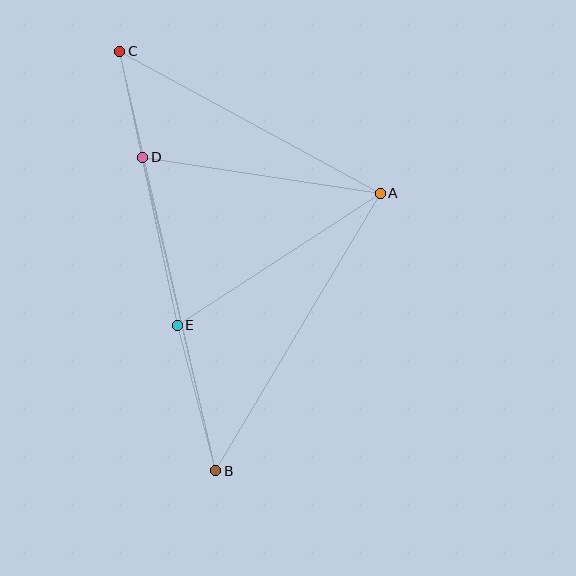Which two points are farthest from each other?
Points B and C are farthest from each other.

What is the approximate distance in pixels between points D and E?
The distance between D and E is approximately 172 pixels.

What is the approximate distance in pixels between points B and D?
The distance between B and D is approximately 322 pixels.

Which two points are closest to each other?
Points C and D are closest to each other.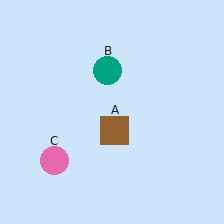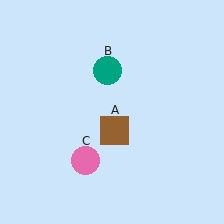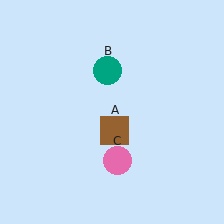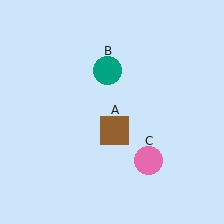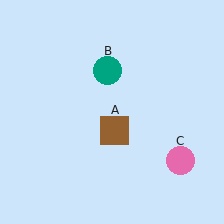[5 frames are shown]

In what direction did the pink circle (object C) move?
The pink circle (object C) moved right.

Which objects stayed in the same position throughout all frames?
Brown square (object A) and teal circle (object B) remained stationary.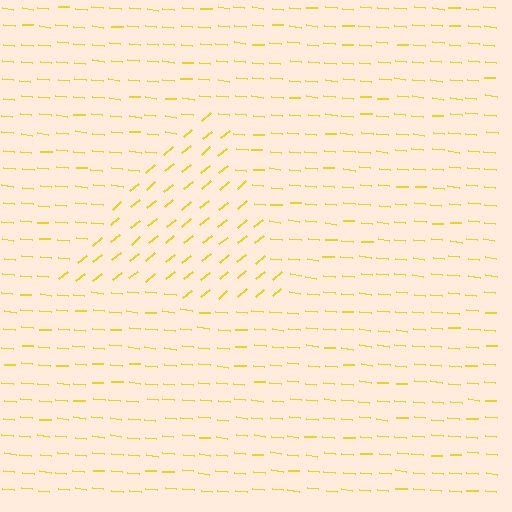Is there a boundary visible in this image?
Yes, there is a texture boundary formed by a change in line orientation.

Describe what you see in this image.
The image is filled with small yellow line segments. A triangle region in the image has lines oriented differently from the surrounding lines, creating a visible texture boundary.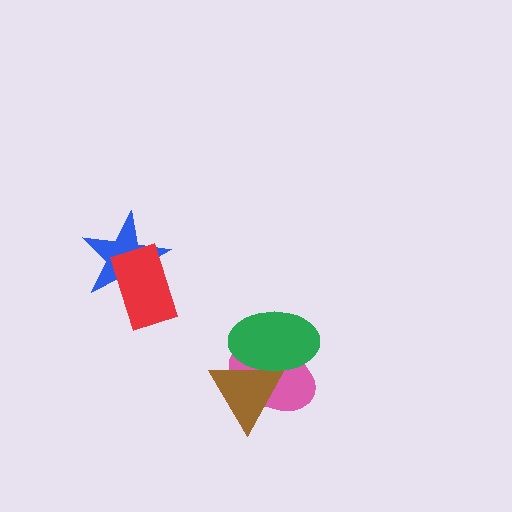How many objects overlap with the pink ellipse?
2 objects overlap with the pink ellipse.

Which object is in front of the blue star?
The red rectangle is in front of the blue star.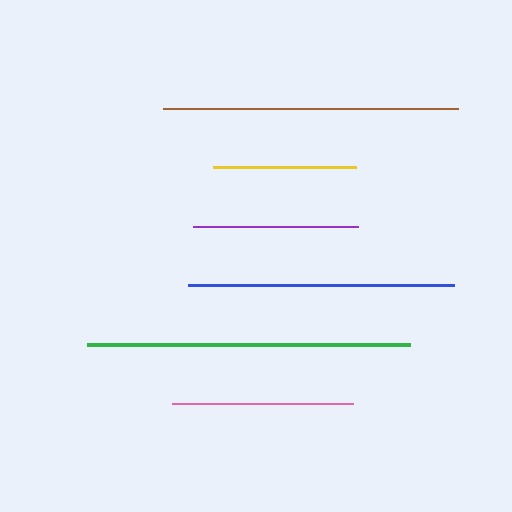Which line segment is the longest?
The green line is the longest at approximately 323 pixels.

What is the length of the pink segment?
The pink segment is approximately 181 pixels long.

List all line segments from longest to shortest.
From longest to shortest: green, brown, blue, pink, purple, yellow.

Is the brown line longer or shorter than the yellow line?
The brown line is longer than the yellow line.